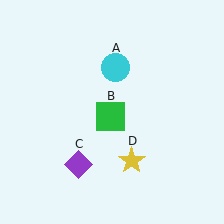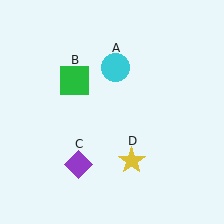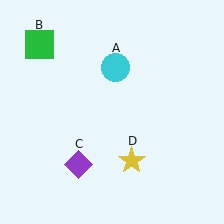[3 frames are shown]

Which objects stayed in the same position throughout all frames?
Cyan circle (object A) and purple diamond (object C) and yellow star (object D) remained stationary.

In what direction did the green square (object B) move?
The green square (object B) moved up and to the left.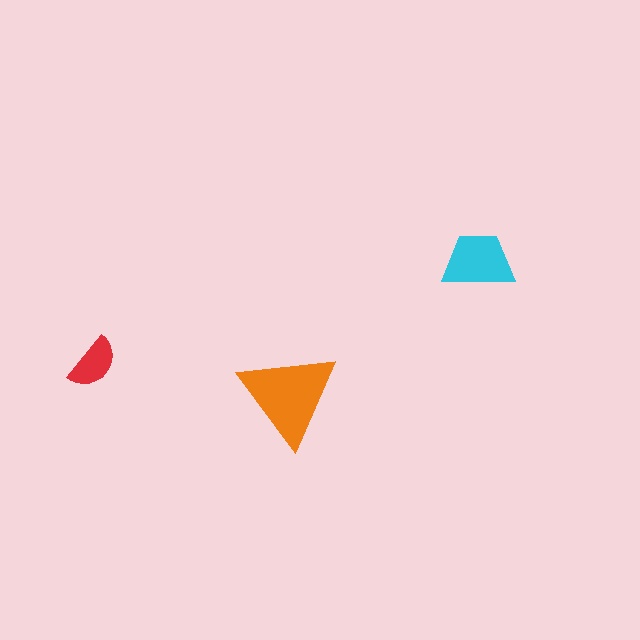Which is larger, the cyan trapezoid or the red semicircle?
The cyan trapezoid.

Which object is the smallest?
The red semicircle.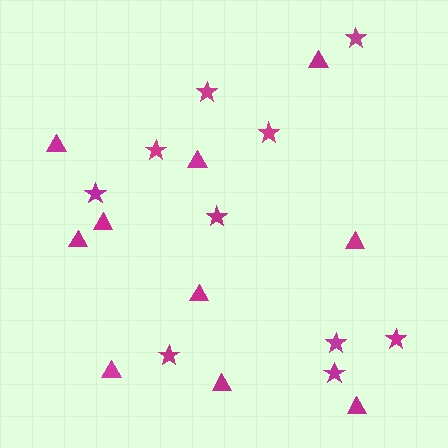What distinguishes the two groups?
There are 2 groups: one group of triangles (10) and one group of stars (10).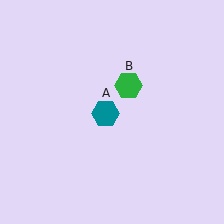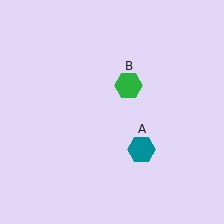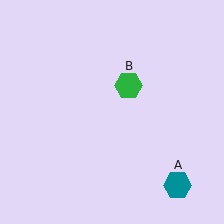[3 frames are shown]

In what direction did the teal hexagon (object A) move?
The teal hexagon (object A) moved down and to the right.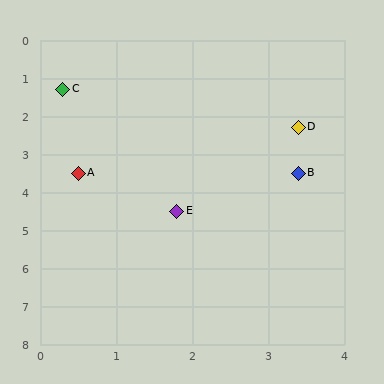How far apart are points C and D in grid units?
Points C and D are about 3.3 grid units apart.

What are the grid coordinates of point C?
Point C is at approximately (0.3, 1.3).